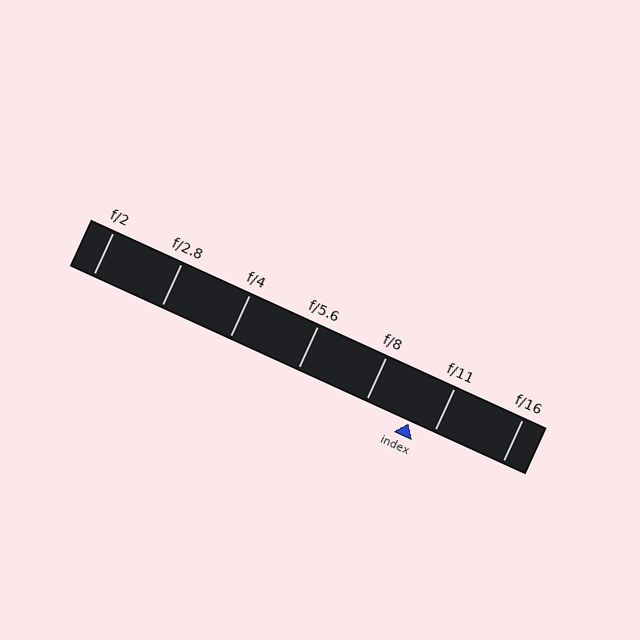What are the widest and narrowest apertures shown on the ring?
The widest aperture shown is f/2 and the narrowest is f/16.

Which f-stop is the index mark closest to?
The index mark is closest to f/11.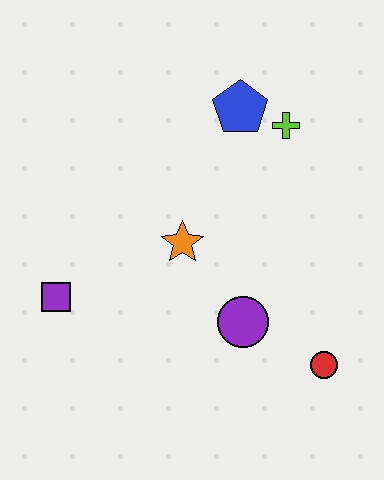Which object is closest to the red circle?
The purple circle is closest to the red circle.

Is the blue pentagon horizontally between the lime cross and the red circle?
No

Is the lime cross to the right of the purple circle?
Yes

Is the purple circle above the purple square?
No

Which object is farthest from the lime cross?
The purple square is farthest from the lime cross.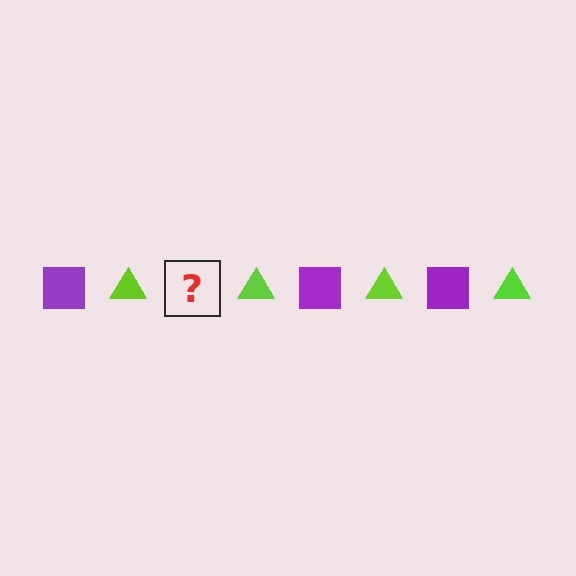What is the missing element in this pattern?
The missing element is a purple square.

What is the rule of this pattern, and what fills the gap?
The rule is that the pattern alternates between purple square and lime triangle. The gap should be filled with a purple square.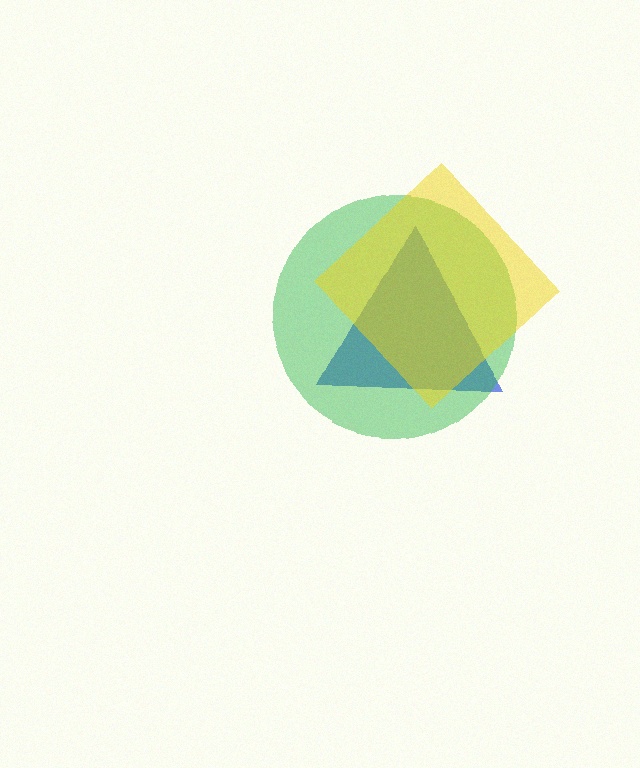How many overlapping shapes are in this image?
There are 3 overlapping shapes in the image.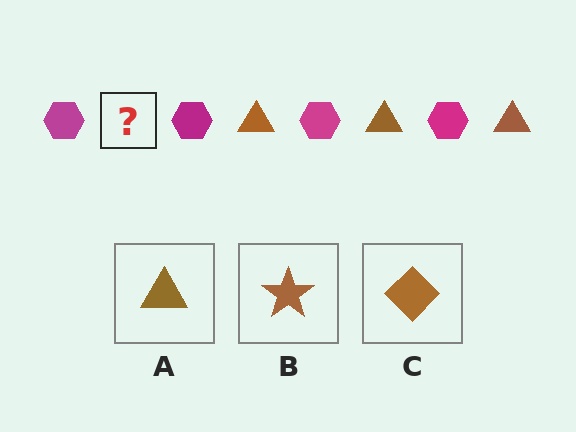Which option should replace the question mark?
Option A.